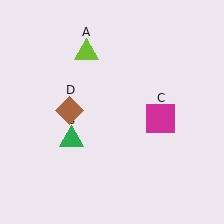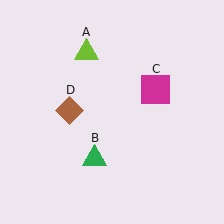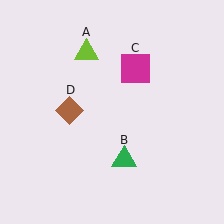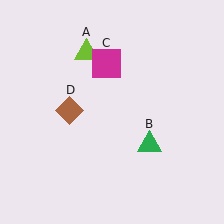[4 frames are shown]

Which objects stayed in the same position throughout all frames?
Lime triangle (object A) and brown diamond (object D) remained stationary.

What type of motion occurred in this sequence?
The green triangle (object B), magenta square (object C) rotated counterclockwise around the center of the scene.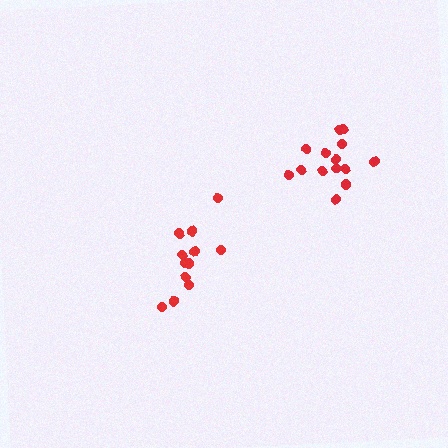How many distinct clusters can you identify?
There are 2 distinct clusters.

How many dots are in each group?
Group 1: 12 dots, Group 2: 14 dots (26 total).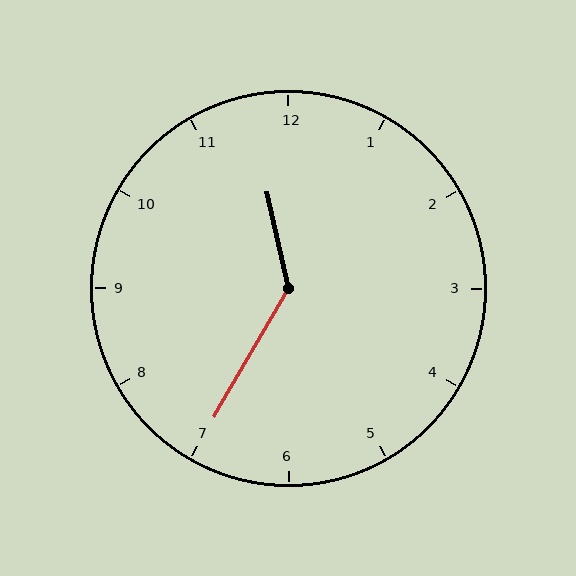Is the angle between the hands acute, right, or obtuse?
It is obtuse.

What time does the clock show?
11:35.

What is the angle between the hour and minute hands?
Approximately 138 degrees.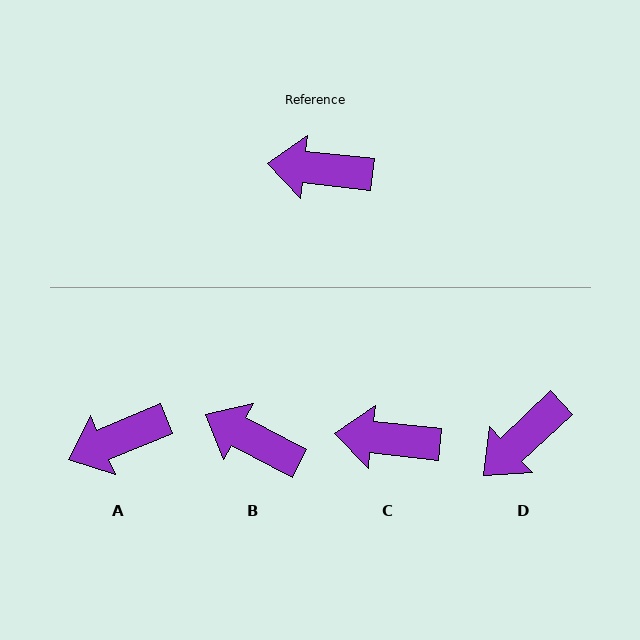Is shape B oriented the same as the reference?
No, it is off by about 21 degrees.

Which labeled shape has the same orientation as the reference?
C.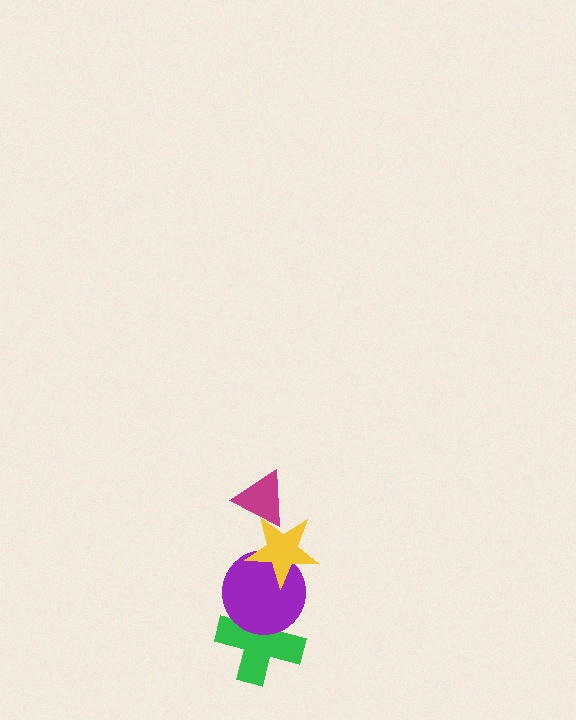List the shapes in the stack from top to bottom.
From top to bottom: the magenta triangle, the yellow star, the purple circle, the green cross.